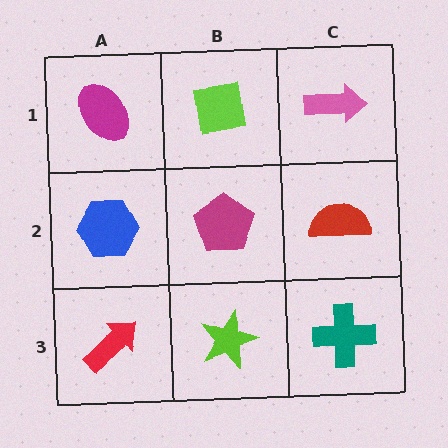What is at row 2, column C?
A red semicircle.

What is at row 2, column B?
A magenta pentagon.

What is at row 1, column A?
A magenta ellipse.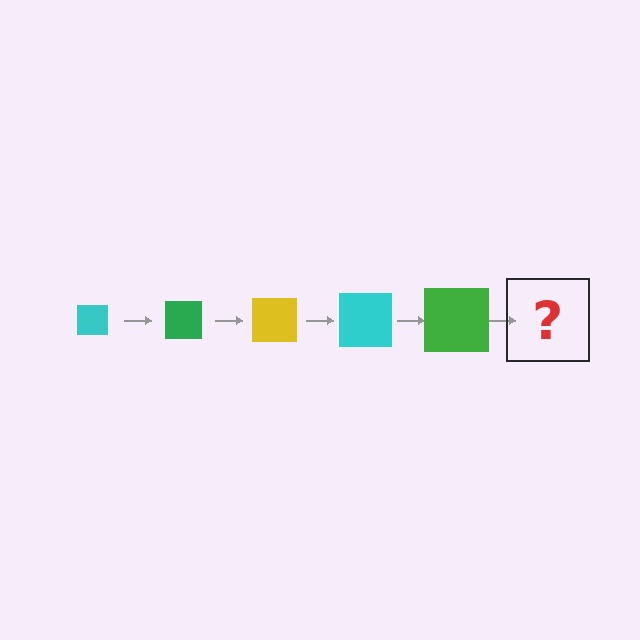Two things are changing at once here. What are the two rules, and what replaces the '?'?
The two rules are that the square grows larger each step and the color cycles through cyan, green, and yellow. The '?' should be a yellow square, larger than the previous one.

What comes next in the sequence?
The next element should be a yellow square, larger than the previous one.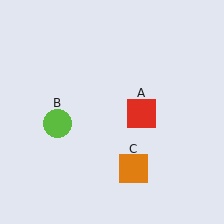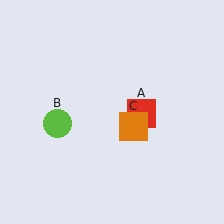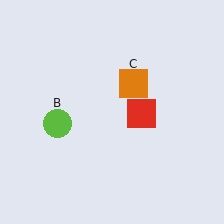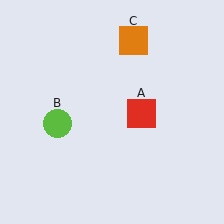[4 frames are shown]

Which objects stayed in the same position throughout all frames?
Red square (object A) and lime circle (object B) remained stationary.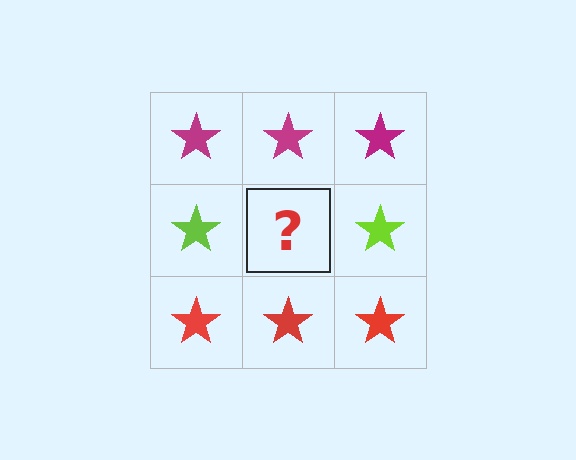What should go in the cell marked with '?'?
The missing cell should contain a lime star.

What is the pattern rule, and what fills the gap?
The rule is that each row has a consistent color. The gap should be filled with a lime star.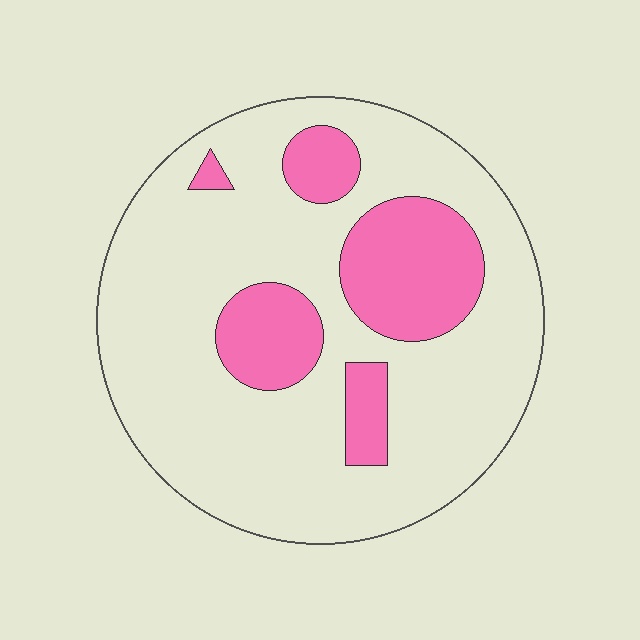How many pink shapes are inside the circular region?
5.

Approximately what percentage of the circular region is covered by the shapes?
Approximately 25%.